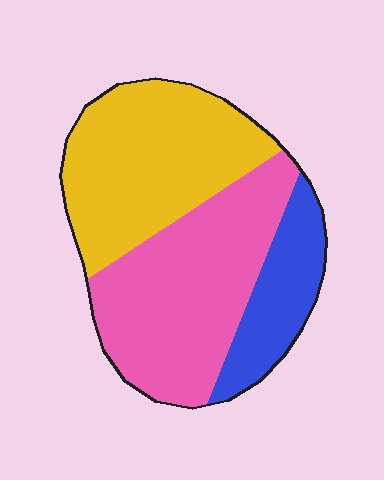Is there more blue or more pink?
Pink.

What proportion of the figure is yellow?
Yellow covers 39% of the figure.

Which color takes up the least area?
Blue, at roughly 20%.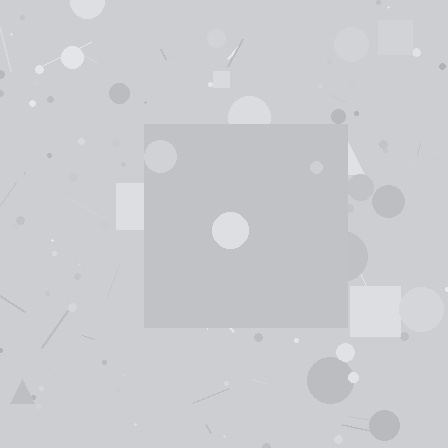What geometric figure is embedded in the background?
A square is embedded in the background.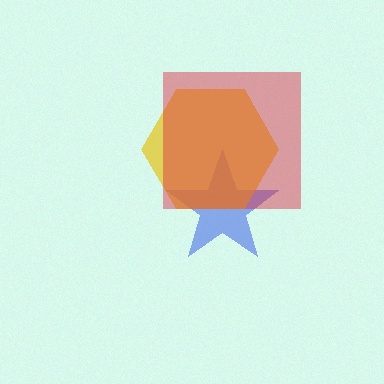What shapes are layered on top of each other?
The layered shapes are: a blue star, a yellow hexagon, a red square.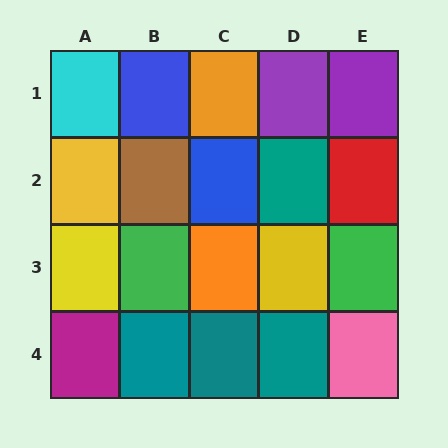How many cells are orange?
2 cells are orange.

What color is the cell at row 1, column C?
Orange.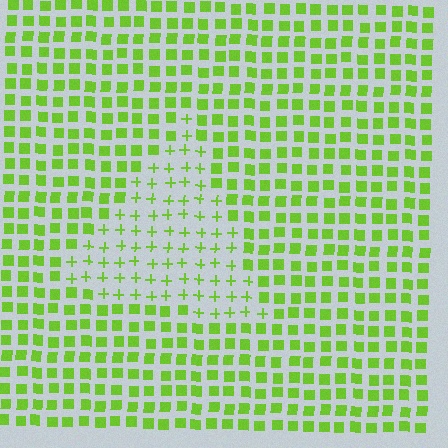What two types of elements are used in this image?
The image uses plus signs inside the triangle region and squares outside it.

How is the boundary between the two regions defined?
The boundary is defined by a change in element shape: plus signs inside vs. squares outside. All elements share the same color and spacing.